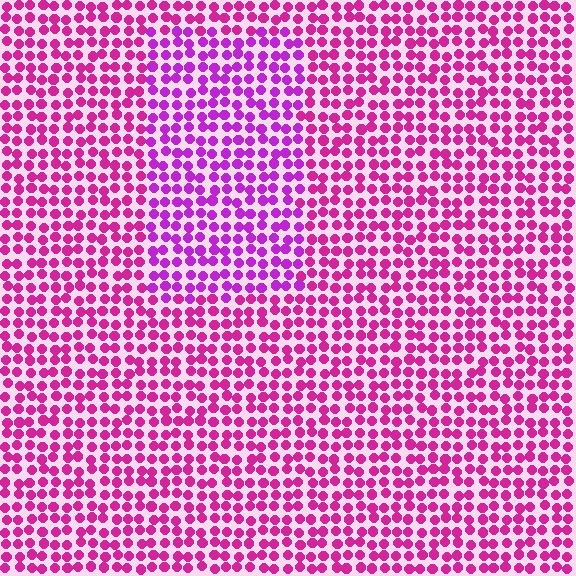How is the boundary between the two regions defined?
The boundary is defined purely by a slight shift in hue (about 27 degrees). Spacing, size, and orientation are identical on both sides.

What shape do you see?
I see a rectangle.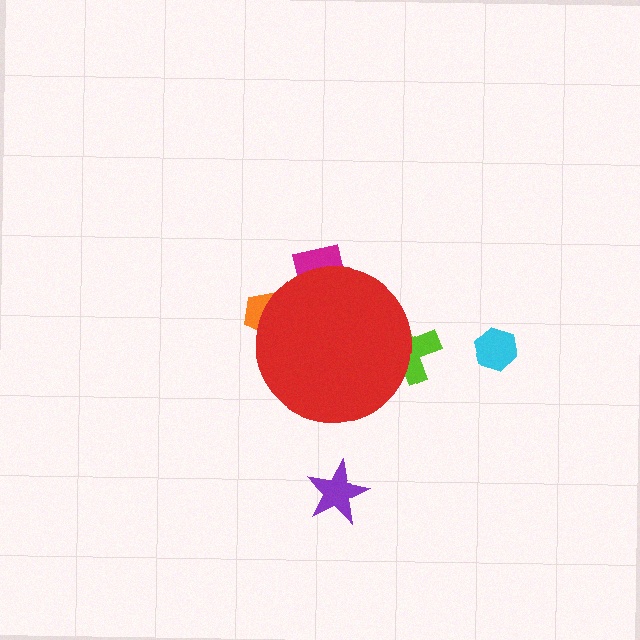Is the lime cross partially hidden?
Yes, the lime cross is partially hidden behind the red circle.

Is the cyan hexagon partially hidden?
No, the cyan hexagon is fully visible.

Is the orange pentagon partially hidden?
Yes, the orange pentagon is partially hidden behind the red circle.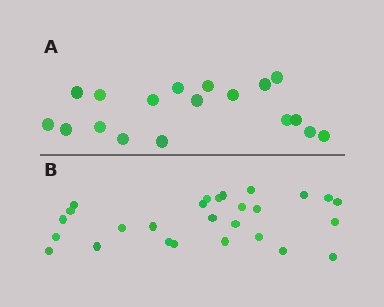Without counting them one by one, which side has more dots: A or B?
Region B (the bottom region) has more dots.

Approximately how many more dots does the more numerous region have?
Region B has roughly 8 or so more dots than region A.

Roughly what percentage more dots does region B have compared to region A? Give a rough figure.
About 50% more.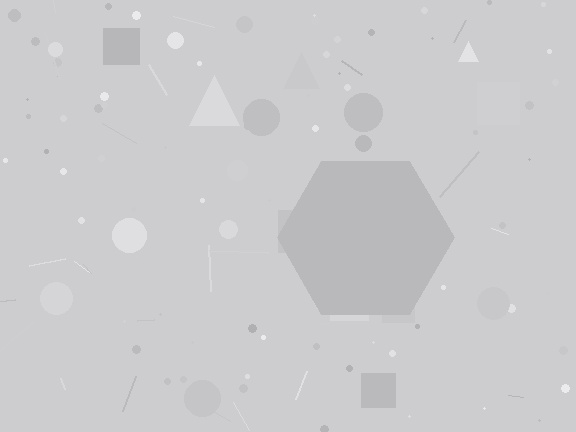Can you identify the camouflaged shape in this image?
The camouflaged shape is a hexagon.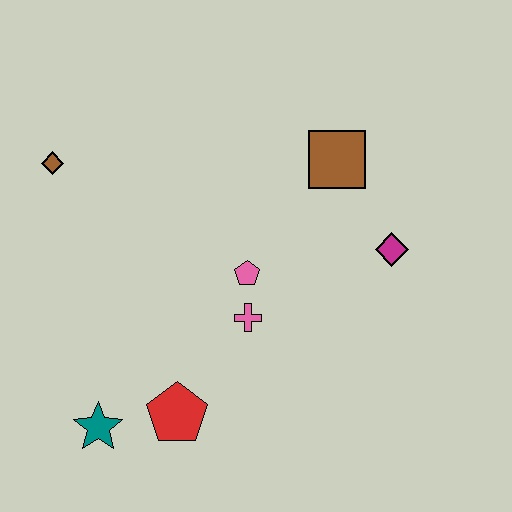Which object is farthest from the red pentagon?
The brown square is farthest from the red pentagon.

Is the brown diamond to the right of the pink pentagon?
No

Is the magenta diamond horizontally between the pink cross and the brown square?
No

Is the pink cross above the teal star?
Yes